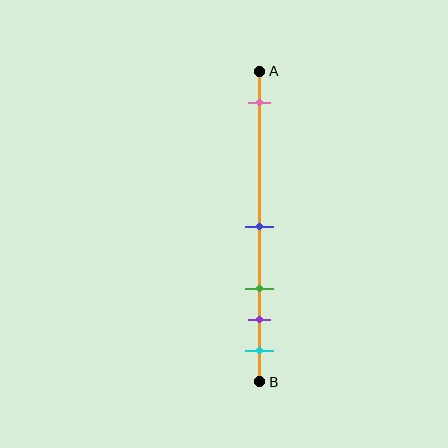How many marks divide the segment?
There are 5 marks dividing the segment.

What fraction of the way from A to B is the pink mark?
The pink mark is approximately 10% (0.1) of the way from A to B.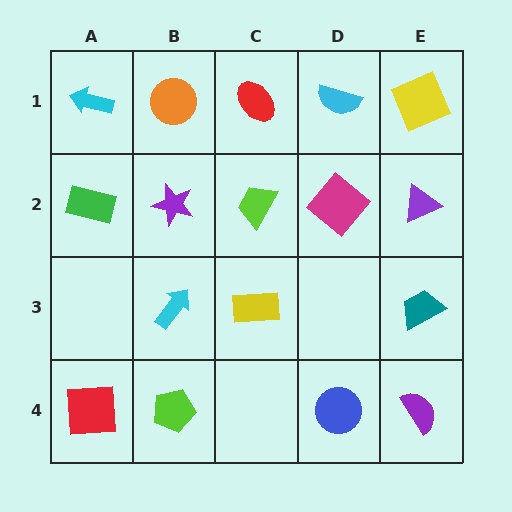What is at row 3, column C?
A yellow rectangle.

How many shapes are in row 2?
5 shapes.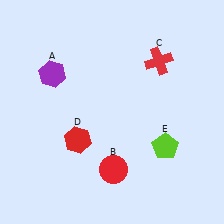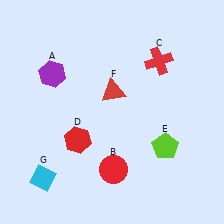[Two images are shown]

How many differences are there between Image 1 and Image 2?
There are 2 differences between the two images.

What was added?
A red triangle (F), a cyan diamond (G) were added in Image 2.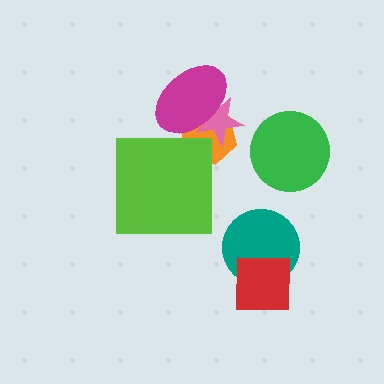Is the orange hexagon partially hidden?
Yes, it is partially covered by another shape.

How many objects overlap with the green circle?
0 objects overlap with the green circle.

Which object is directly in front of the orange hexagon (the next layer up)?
The pink star is directly in front of the orange hexagon.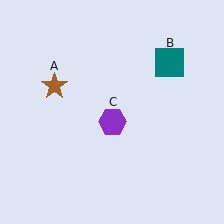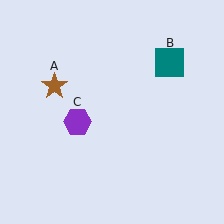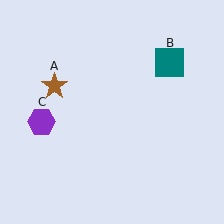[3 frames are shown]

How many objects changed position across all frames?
1 object changed position: purple hexagon (object C).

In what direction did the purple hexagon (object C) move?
The purple hexagon (object C) moved left.